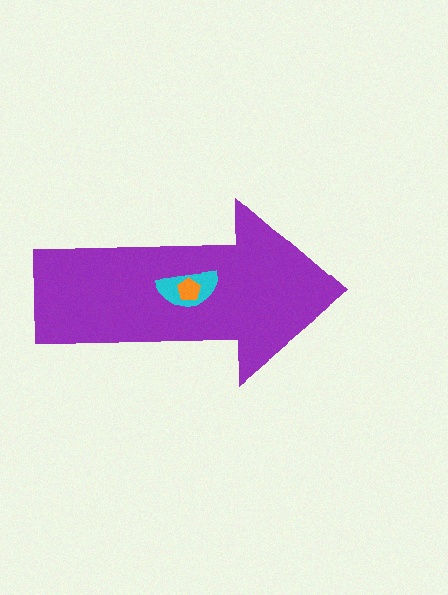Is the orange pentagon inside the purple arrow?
Yes.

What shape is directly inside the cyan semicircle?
The orange pentagon.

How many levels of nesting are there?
3.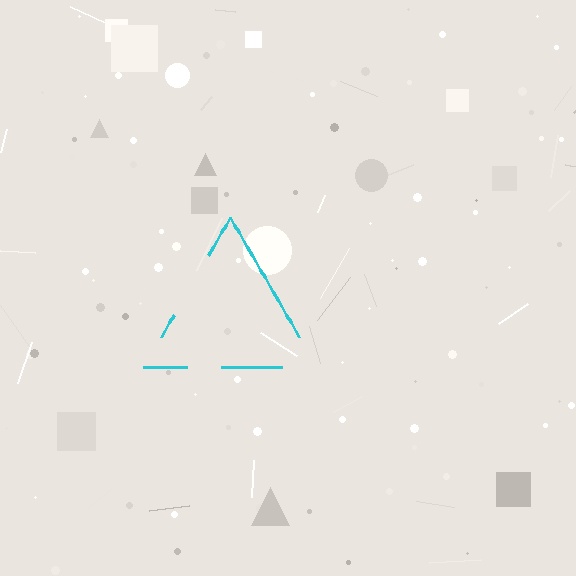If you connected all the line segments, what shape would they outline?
They would outline a triangle.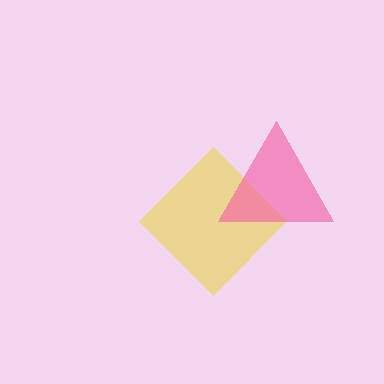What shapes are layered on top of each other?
The layered shapes are: a yellow diamond, a pink triangle.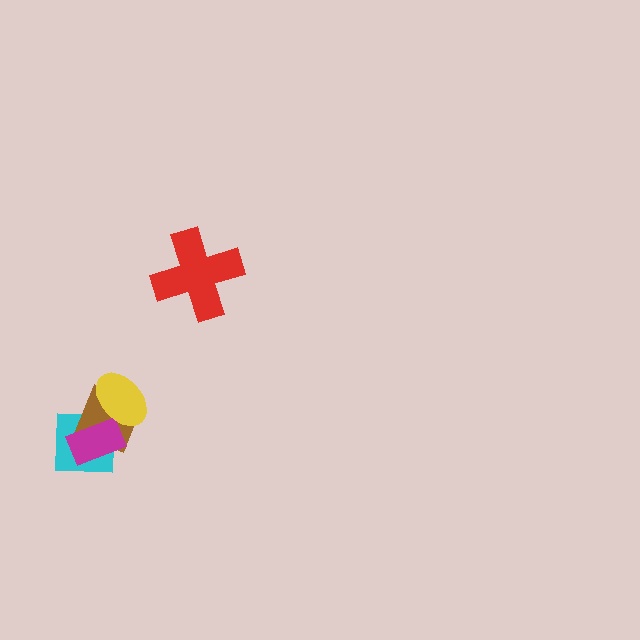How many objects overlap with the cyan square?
2 objects overlap with the cyan square.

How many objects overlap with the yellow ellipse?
2 objects overlap with the yellow ellipse.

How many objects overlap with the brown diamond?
3 objects overlap with the brown diamond.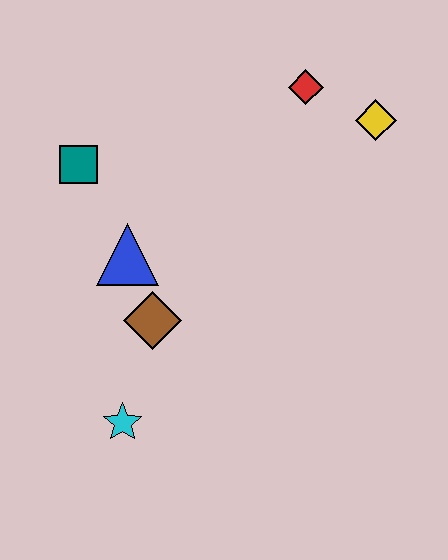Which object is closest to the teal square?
The blue triangle is closest to the teal square.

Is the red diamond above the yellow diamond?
Yes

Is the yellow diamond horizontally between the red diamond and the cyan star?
No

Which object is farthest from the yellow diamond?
The cyan star is farthest from the yellow diamond.